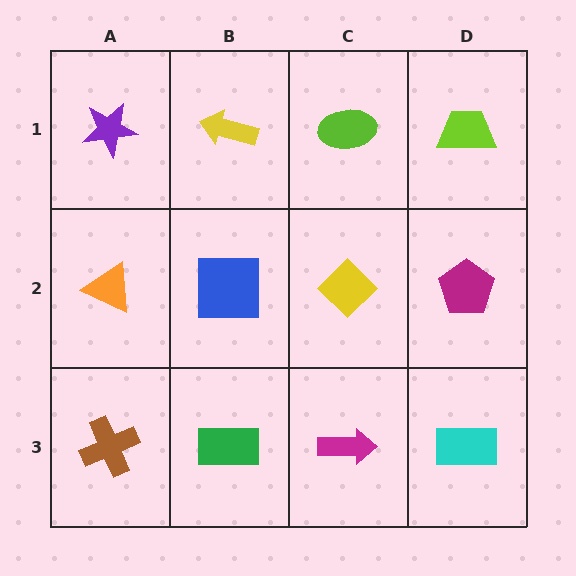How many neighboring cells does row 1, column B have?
3.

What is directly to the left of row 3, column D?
A magenta arrow.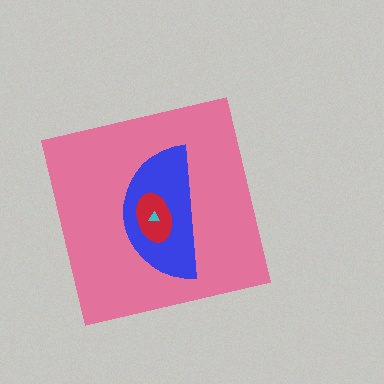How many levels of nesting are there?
4.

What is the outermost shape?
The pink square.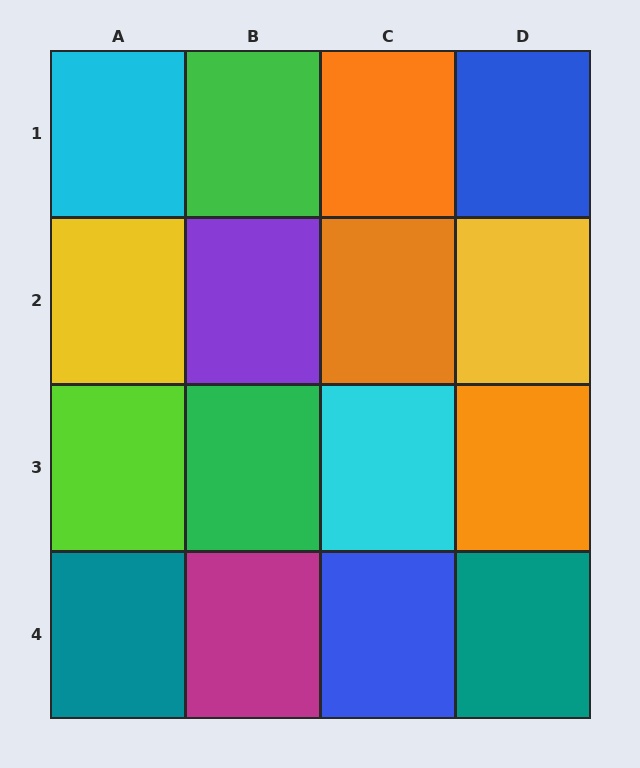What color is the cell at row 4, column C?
Blue.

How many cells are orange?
3 cells are orange.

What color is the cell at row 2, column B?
Purple.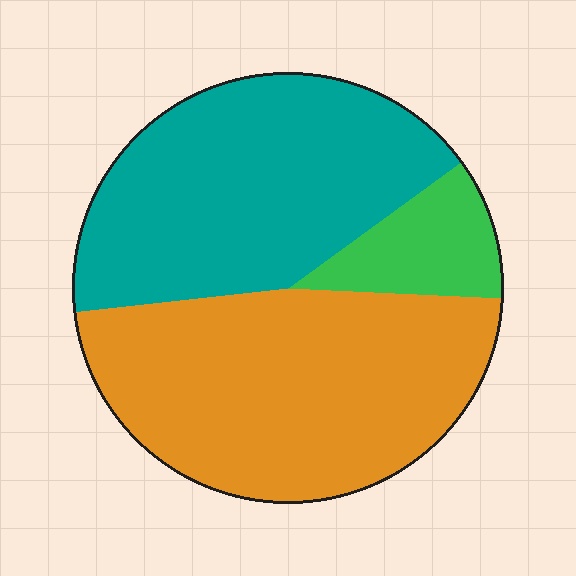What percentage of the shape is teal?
Teal takes up about two fifths (2/5) of the shape.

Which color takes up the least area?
Green, at roughly 10%.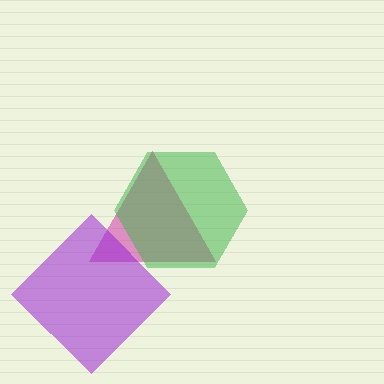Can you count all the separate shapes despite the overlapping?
Yes, there are 3 separate shapes.